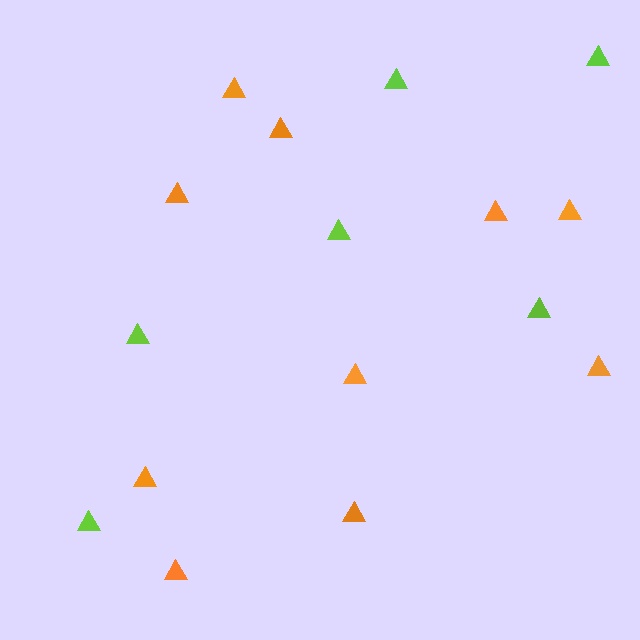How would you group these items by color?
There are 2 groups: one group of orange triangles (10) and one group of lime triangles (6).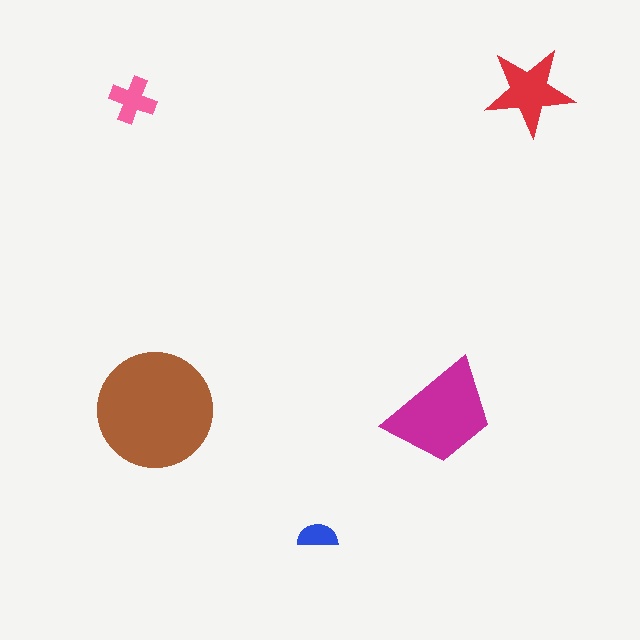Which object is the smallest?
The blue semicircle.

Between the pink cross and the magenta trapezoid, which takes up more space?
The magenta trapezoid.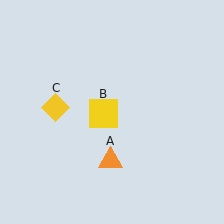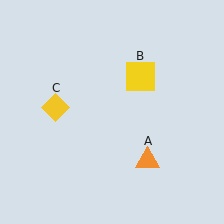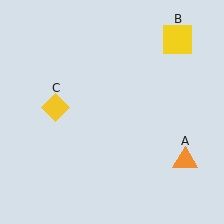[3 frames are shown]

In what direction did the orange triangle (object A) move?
The orange triangle (object A) moved right.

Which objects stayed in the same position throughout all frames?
Yellow diamond (object C) remained stationary.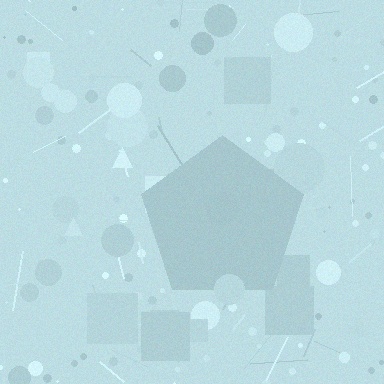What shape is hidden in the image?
A pentagon is hidden in the image.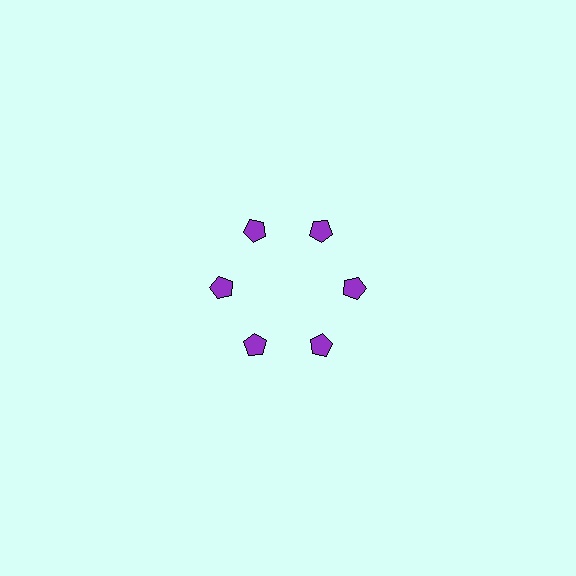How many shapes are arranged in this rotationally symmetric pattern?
There are 6 shapes, arranged in 6 groups of 1.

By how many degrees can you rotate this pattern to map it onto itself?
The pattern maps onto itself every 60 degrees of rotation.